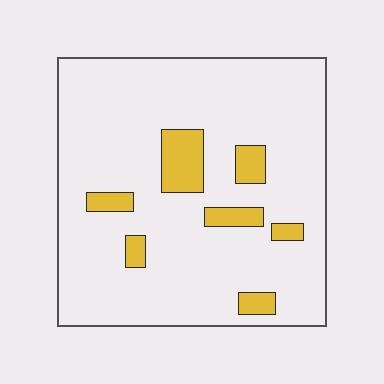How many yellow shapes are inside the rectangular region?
7.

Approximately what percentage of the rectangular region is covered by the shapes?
Approximately 10%.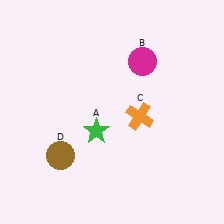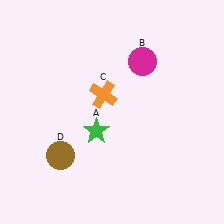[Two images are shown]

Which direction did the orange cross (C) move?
The orange cross (C) moved left.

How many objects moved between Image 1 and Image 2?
1 object moved between the two images.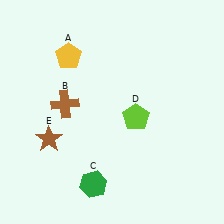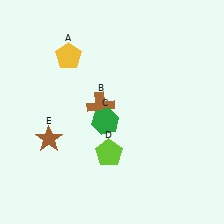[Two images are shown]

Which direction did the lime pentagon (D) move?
The lime pentagon (D) moved down.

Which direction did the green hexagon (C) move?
The green hexagon (C) moved up.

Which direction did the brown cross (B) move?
The brown cross (B) moved right.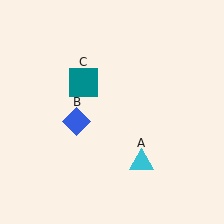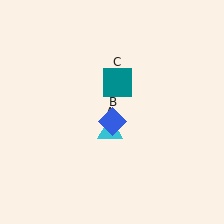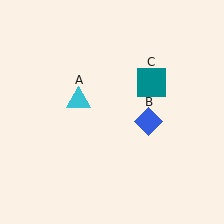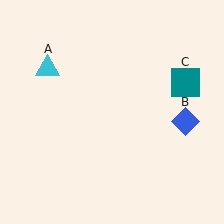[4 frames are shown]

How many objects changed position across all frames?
3 objects changed position: cyan triangle (object A), blue diamond (object B), teal square (object C).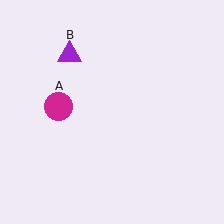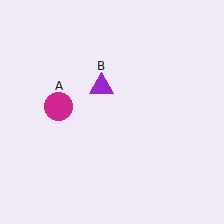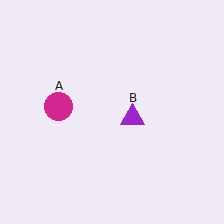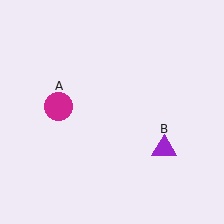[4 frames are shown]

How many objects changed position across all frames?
1 object changed position: purple triangle (object B).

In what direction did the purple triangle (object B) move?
The purple triangle (object B) moved down and to the right.